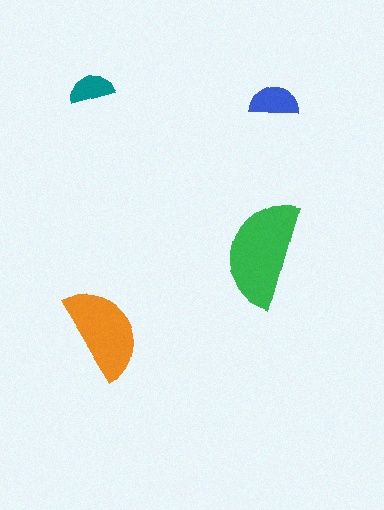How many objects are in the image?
There are 4 objects in the image.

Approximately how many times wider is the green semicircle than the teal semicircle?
About 2.5 times wider.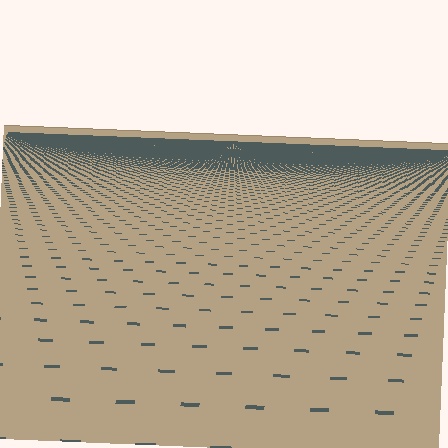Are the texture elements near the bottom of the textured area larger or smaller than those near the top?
Larger. Near the bottom, elements are closer to the viewer and appear at a bigger on-screen size.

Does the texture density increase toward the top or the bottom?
Density increases toward the top.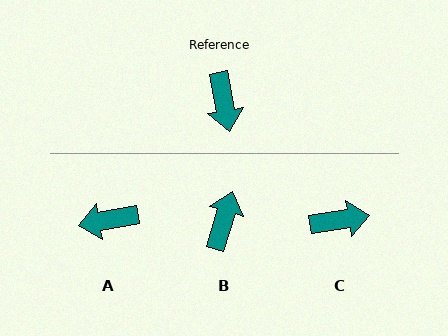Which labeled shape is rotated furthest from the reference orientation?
B, about 153 degrees away.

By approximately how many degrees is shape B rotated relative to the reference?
Approximately 153 degrees counter-clockwise.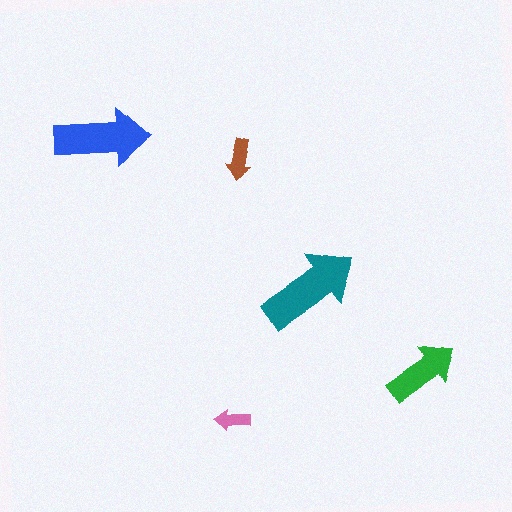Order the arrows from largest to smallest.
the teal one, the blue one, the green one, the brown one, the pink one.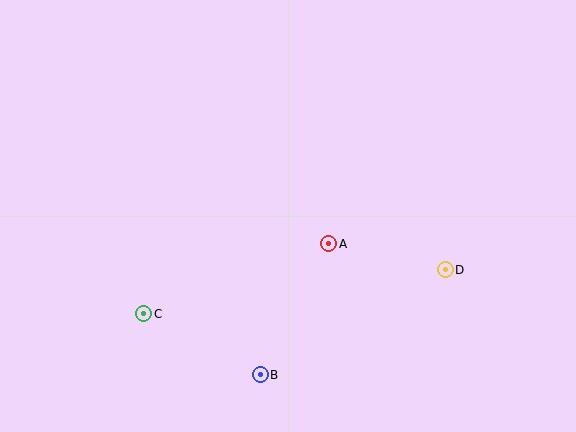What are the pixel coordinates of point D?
Point D is at (445, 270).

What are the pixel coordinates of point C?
Point C is at (144, 314).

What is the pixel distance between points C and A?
The distance between C and A is 198 pixels.